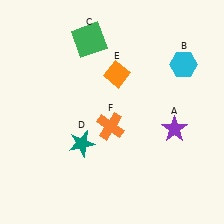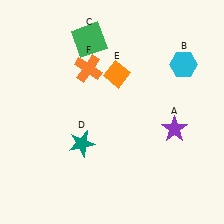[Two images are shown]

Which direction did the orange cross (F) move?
The orange cross (F) moved up.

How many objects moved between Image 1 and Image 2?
1 object moved between the two images.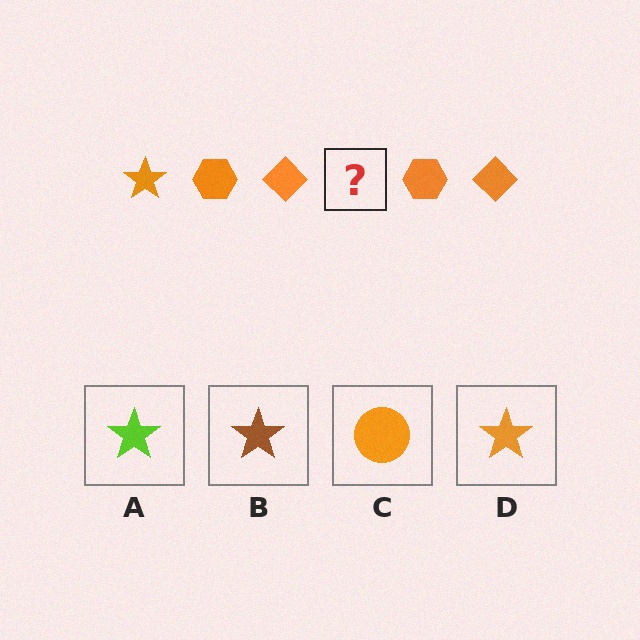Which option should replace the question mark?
Option D.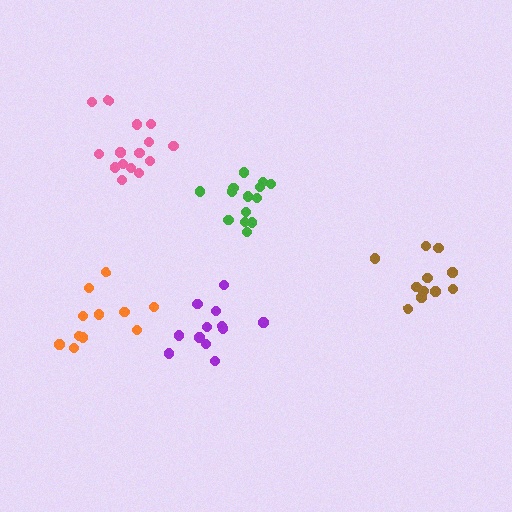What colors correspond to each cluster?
The clusters are colored: purple, orange, pink, green, brown.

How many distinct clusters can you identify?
There are 5 distinct clusters.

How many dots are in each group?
Group 1: 12 dots, Group 2: 12 dots, Group 3: 15 dots, Group 4: 14 dots, Group 5: 11 dots (64 total).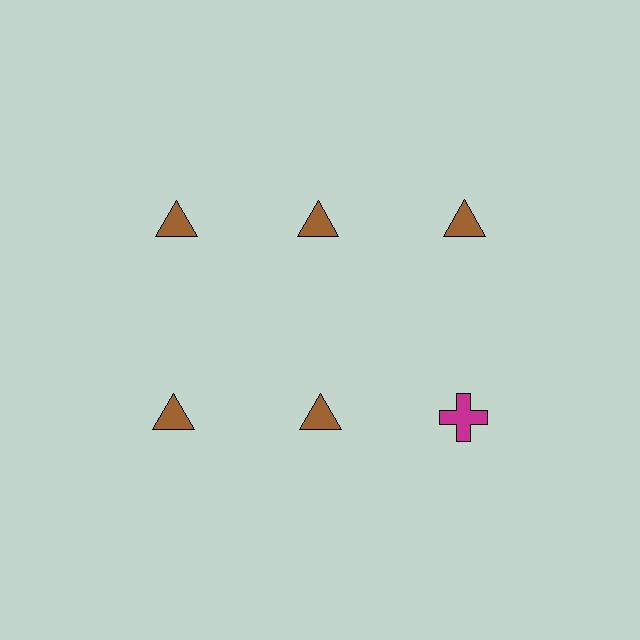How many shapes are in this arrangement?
There are 6 shapes arranged in a grid pattern.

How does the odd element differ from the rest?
It differs in both color (magenta instead of brown) and shape (cross instead of triangle).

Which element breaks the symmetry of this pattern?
The magenta cross in the second row, center column breaks the symmetry. All other shapes are brown triangles.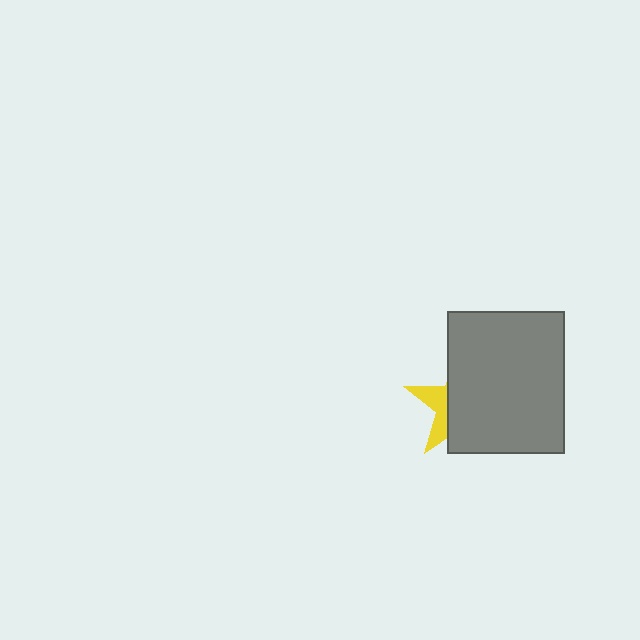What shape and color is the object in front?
The object in front is a gray rectangle.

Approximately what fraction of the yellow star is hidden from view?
Roughly 70% of the yellow star is hidden behind the gray rectangle.